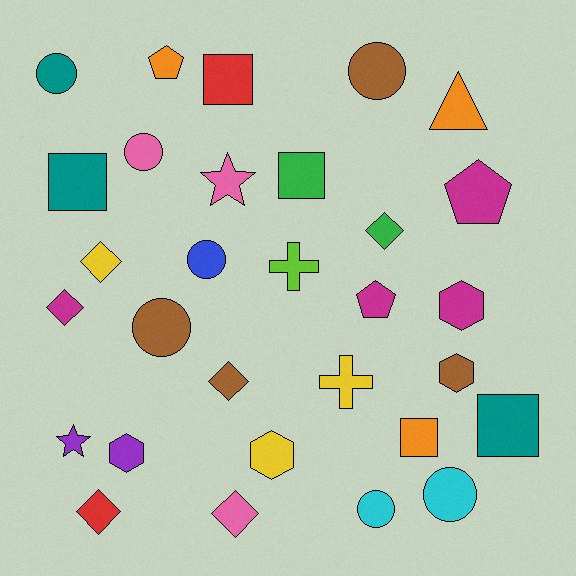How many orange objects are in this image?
There are 3 orange objects.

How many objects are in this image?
There are 30 objects.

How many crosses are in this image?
There are 2 crosses.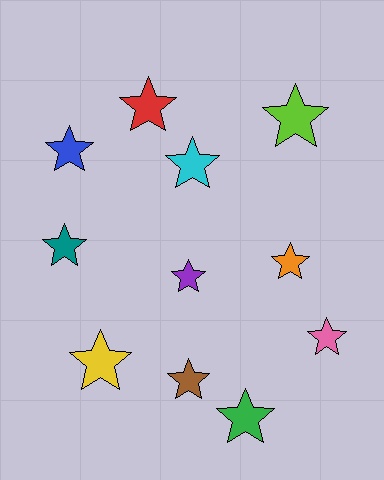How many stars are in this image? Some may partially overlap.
There are 11 stars.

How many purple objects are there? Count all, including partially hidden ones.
There is 1 purple object.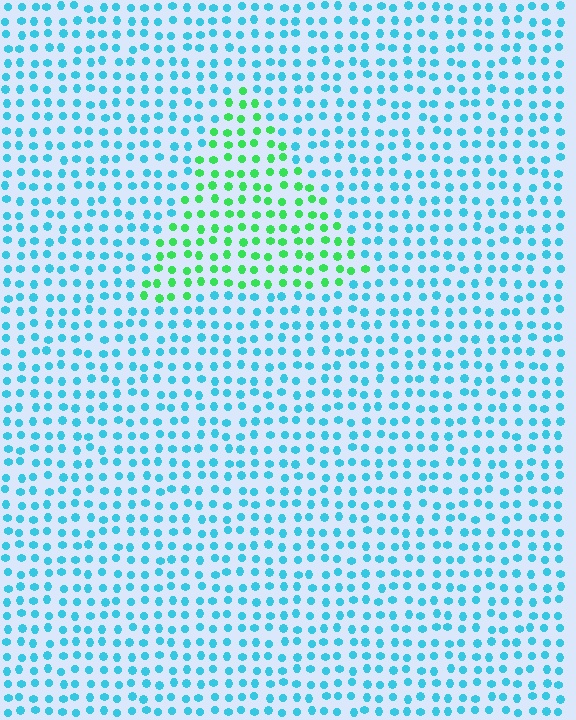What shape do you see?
I see a triangle.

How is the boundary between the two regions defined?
The boundary is defined purely by a slight shift in hue (about 57 degrees). Spacing, size, and orientation are identical on both sides.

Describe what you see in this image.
The image is filled with small cyan elements in a uniform arrangement. A triangle-shaped region is visible where the elements are tinted to a slightly different hue, forming a subtle color boundary.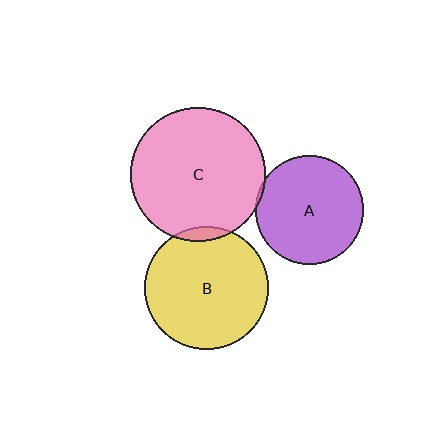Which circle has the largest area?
Circle C (pink).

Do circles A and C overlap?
Yes.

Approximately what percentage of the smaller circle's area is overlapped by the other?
Approximately 5%.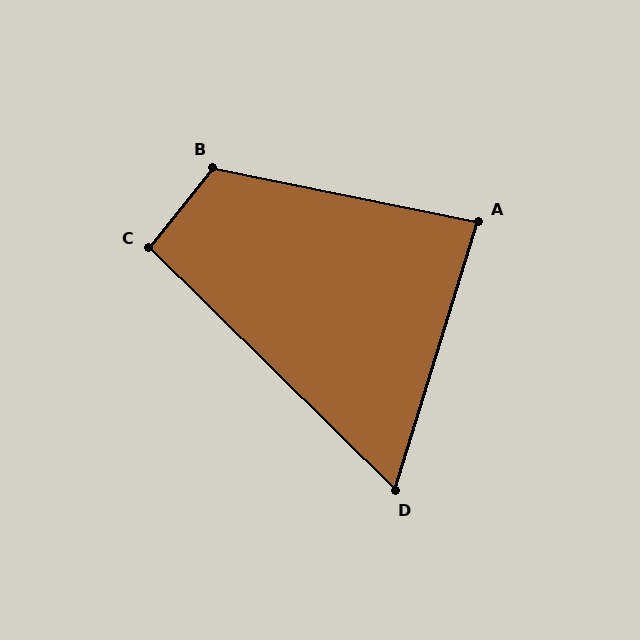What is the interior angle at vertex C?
Approximately 96 degrees (obtuse).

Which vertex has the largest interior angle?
B, at approximately 117 degrees.